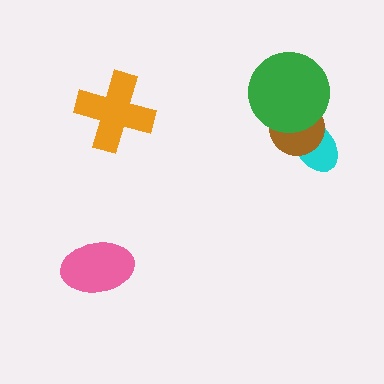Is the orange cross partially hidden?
No, no other shape covers it.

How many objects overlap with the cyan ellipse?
2 objects overlap with the cyan ellipse.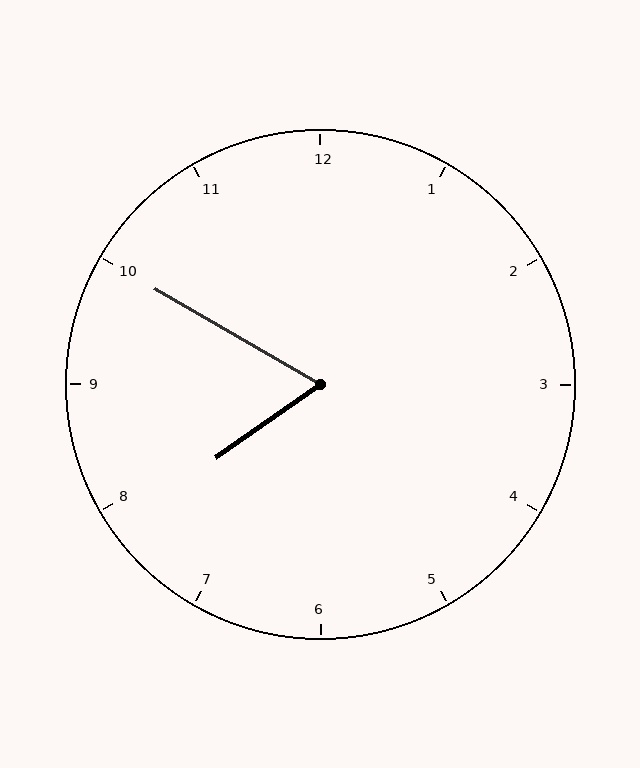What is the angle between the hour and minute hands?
Approximately 65 degrees.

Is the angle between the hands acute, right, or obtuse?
It is acute.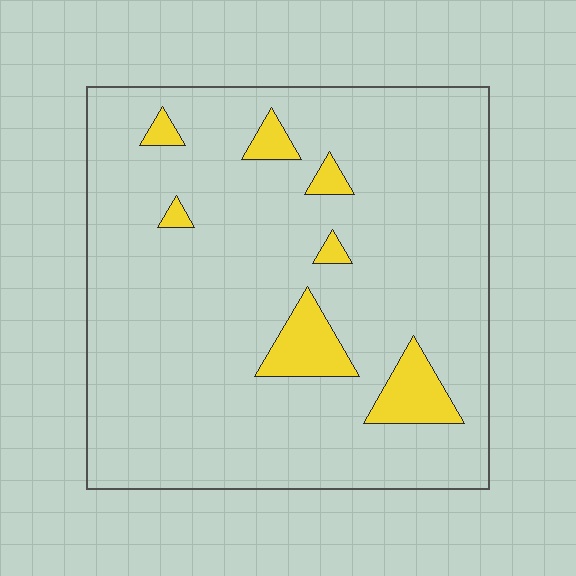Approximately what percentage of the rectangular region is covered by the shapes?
Approximately 10%.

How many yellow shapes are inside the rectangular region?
7.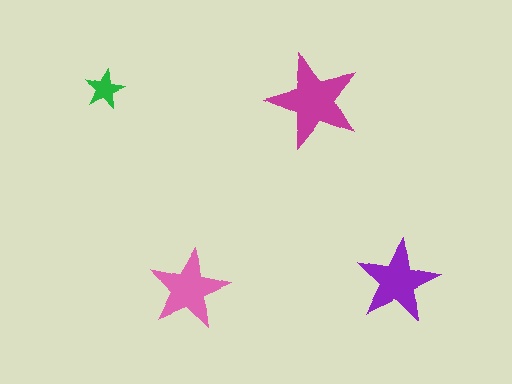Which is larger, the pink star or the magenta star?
The magenta one.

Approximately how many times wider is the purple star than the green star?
About 2 times wider.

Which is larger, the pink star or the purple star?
The purple one.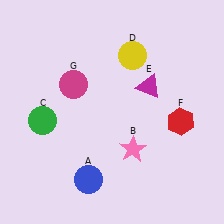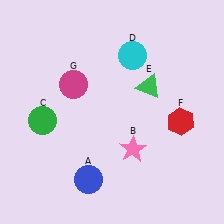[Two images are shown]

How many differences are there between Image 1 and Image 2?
There are 2 differences between the two images.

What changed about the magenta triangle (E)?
In Image 1, E is magenta. In Image 2, it changed to green.